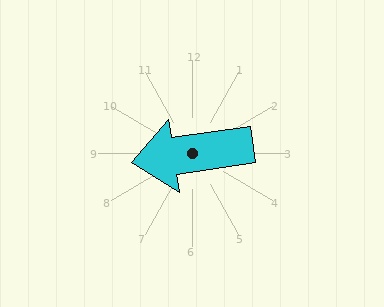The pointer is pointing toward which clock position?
Roughly 9 o'clock.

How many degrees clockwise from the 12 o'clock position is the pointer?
Approximately 262 degrees.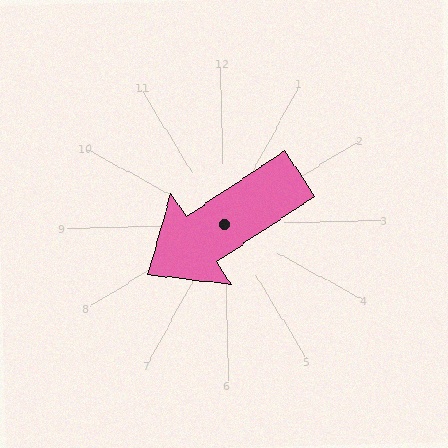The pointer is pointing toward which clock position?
Roughly 8 o'clock.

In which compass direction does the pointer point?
Southwest.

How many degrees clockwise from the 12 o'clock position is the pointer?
Approximately 238 degrees.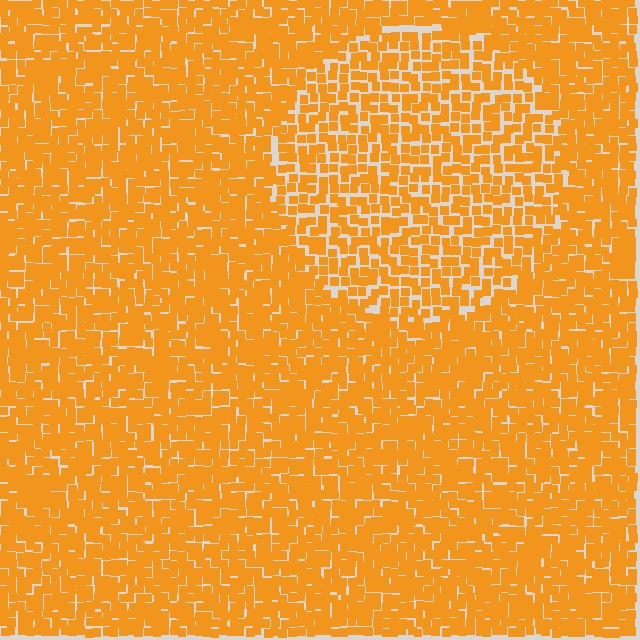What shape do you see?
I see a circle.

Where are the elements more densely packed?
The elements are more densely packed outside the circle boundary.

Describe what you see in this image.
The image contains small orange elements arranged at two different densities. A circle-shaped region is visible where the elements are less densely packed than the surrounding area.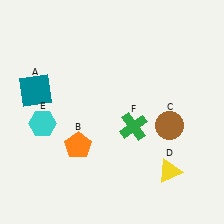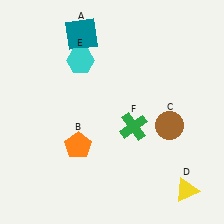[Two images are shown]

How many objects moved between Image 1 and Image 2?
3 objects moved between the two images.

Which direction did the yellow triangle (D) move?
The yellow triangle (D) moved down.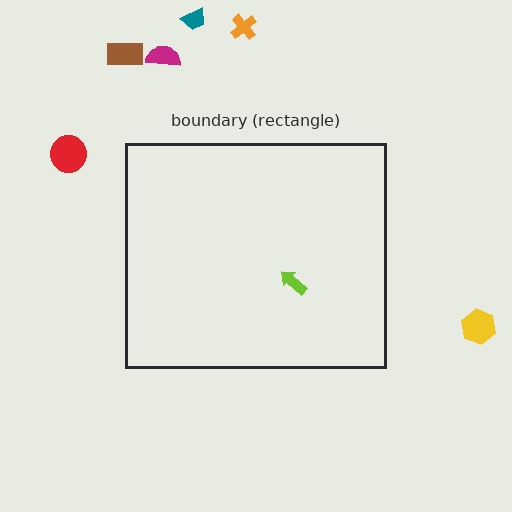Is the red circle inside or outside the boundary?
Outside.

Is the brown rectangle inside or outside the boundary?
Outside.